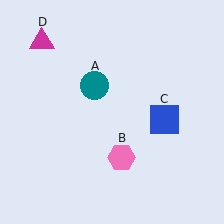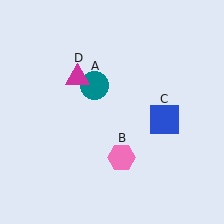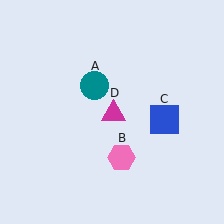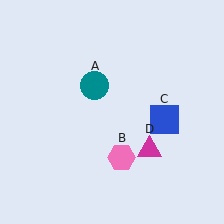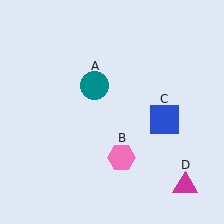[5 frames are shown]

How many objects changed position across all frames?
1 object changed position: magenta triangle (object D).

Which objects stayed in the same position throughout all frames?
Teal circle (object A) and pink hexagon (object B) and blue square (object C) remained stationary.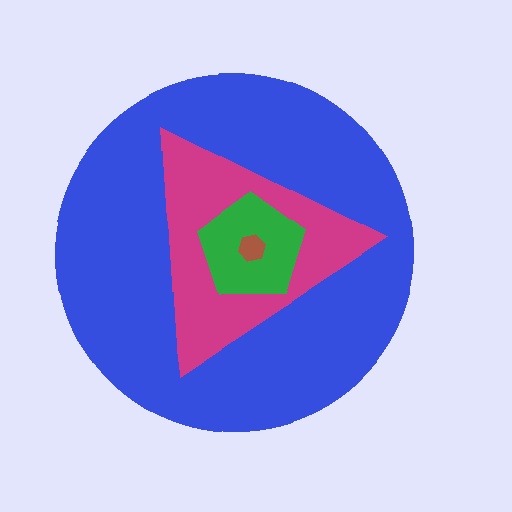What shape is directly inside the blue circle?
The magenta triangle.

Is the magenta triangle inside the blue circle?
Yes.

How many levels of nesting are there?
4.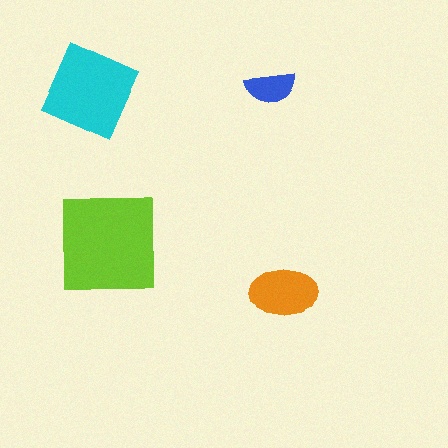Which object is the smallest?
The blue semicircle.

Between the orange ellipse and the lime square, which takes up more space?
The lime square.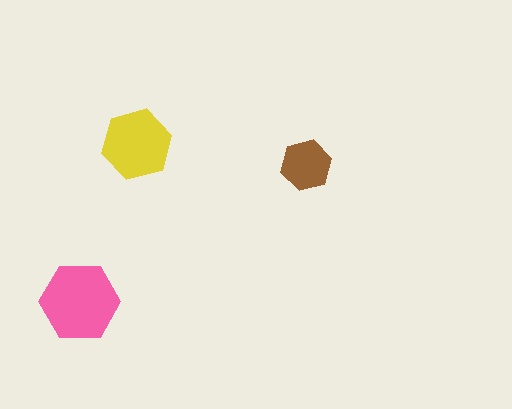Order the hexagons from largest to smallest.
the pink one, the yellow one, the brown one.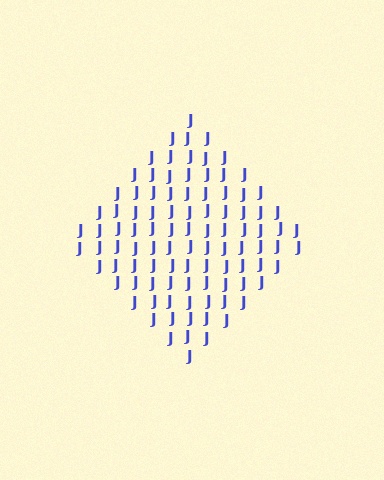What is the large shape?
The large shape is a diamond.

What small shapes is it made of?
It is made of small letter J's.